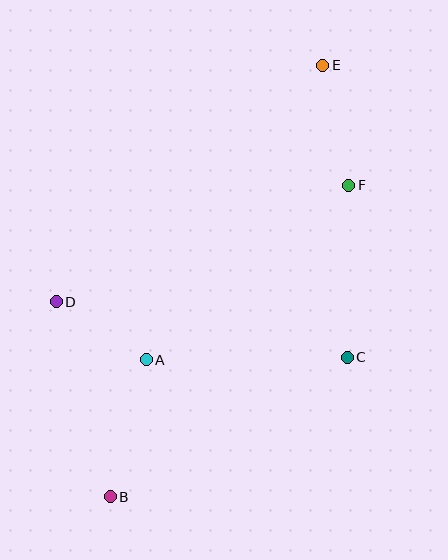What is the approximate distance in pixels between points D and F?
The distance between D and F is approximately 315 pixels.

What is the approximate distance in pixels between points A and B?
The distance between A and B is approximately 142 pixels.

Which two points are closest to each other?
Points A and D are closest to each other.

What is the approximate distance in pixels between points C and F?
The distance between C and F is approximately 172 pixels.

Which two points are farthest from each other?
Points B and E are farthest from each other.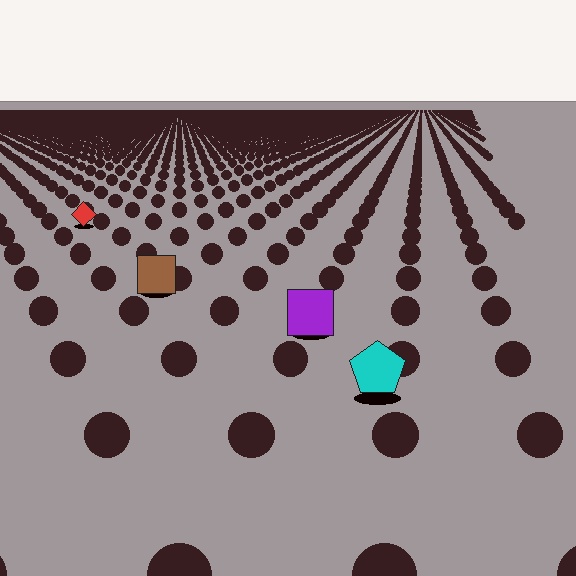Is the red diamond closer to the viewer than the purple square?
No. The purple square is closer — you can tell from the texture gradient: the ground texture is coarser near it.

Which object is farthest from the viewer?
The red diamond is farthest from the viewer. It appears smaller and the ground texture around it is denser.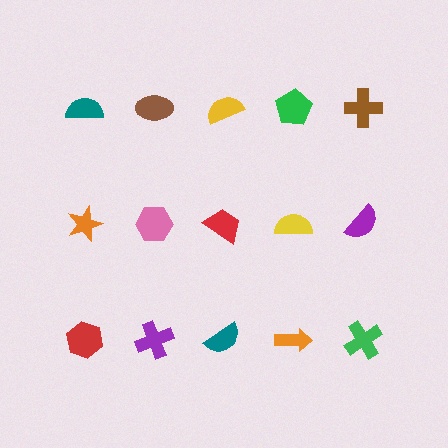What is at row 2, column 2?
A pink hexagon.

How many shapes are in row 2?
5 shapes.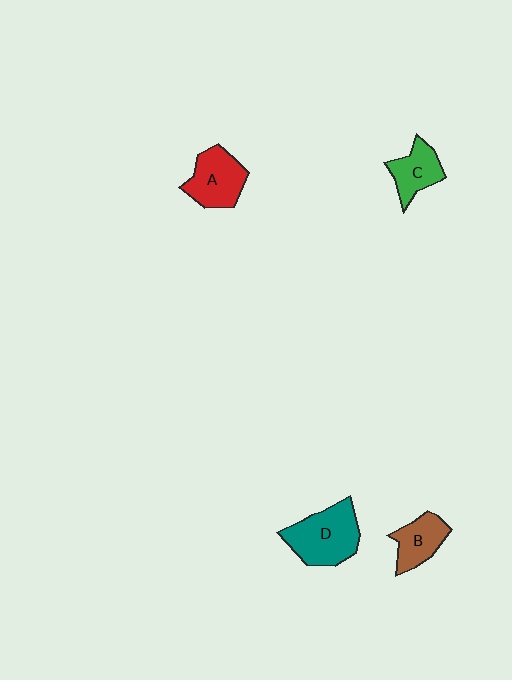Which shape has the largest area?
Shape D (teal).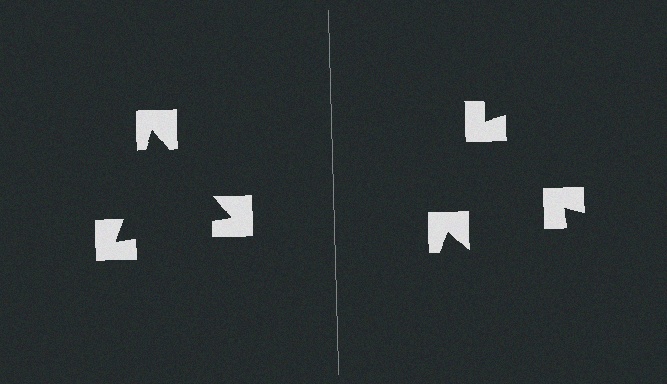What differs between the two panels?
The notched squares are positioned identically on both sides; only the wedge orientations differ. On the left they align to a triangle; on the right they are misaligned.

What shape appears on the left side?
An illusory triangle.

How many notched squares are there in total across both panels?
6 — 3 on each side.